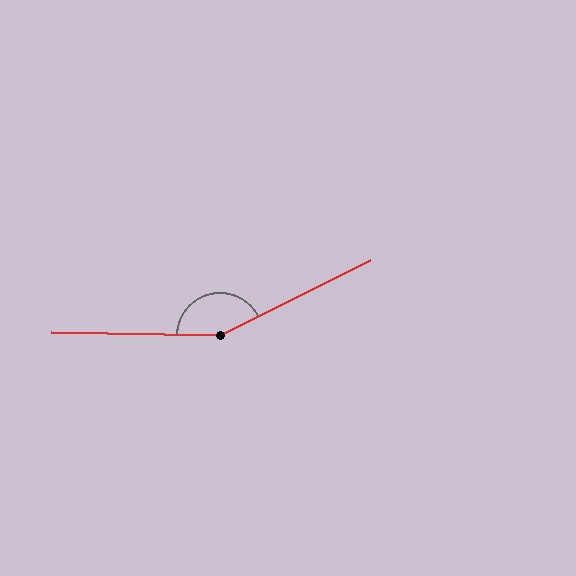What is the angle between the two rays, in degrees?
Approximately 152 degrees.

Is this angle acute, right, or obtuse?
It is obtuse.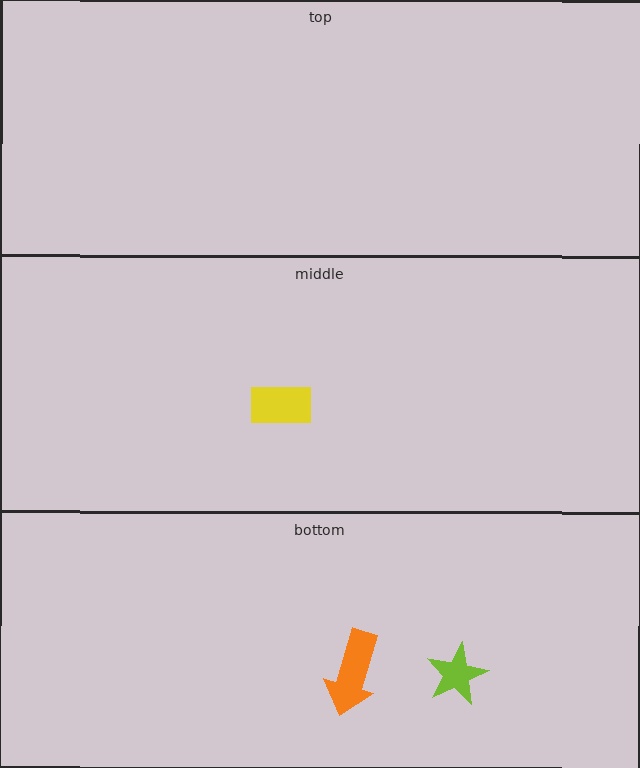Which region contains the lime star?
The bottom region.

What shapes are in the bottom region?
The lime star, the orange arrow.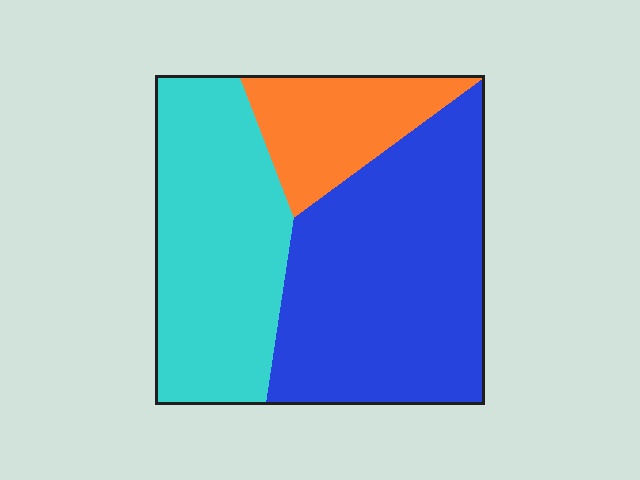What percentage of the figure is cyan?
Cyan takes up about three eighths (3/8) of the figure.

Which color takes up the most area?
Blue, at roughly 50%.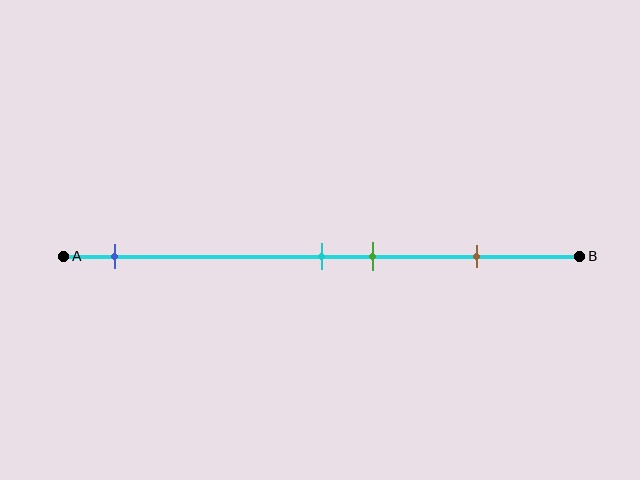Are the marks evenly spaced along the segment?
No, the marks are not evenly spaced.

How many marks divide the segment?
There are 4 marks dividing the segment.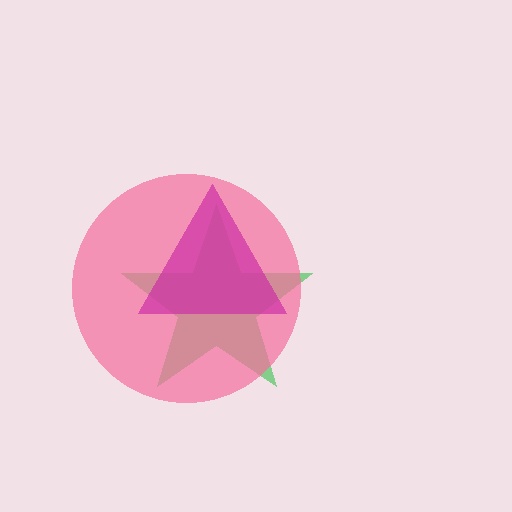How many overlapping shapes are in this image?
There are 3 overlapping shapes in the image.